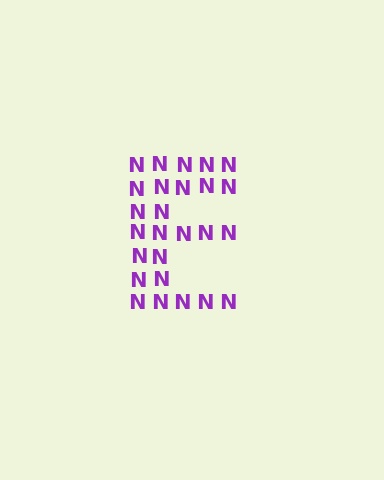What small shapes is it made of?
It is made of small letter N's.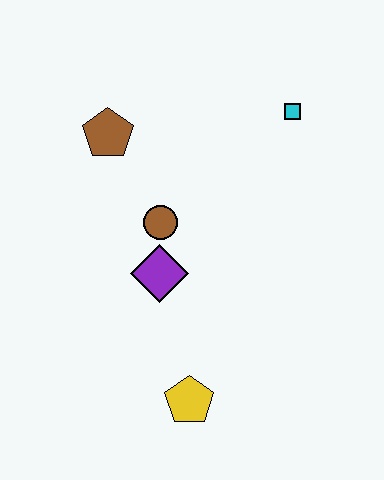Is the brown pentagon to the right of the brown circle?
No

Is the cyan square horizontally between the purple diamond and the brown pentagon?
No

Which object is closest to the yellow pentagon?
The purple diamond is closest to the yellow pentagon.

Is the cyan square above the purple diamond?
Yes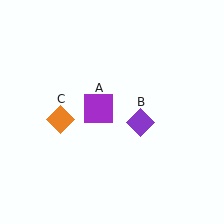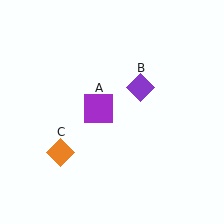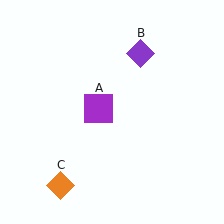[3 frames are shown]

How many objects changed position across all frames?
2 objects changed position: purple diamond (object B), orange diamond (object C).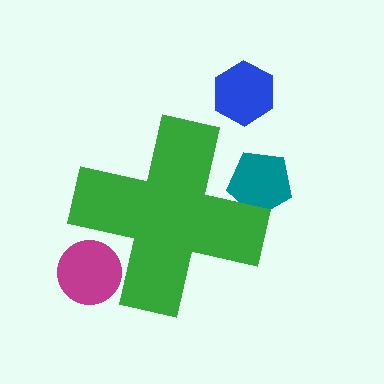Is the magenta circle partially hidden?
Yes, the magenta circle is partially hidden behind the green cross.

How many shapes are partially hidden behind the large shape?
2 shapes are partially hidden.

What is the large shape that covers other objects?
A green cross.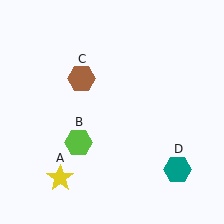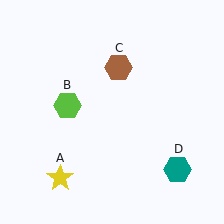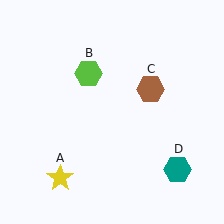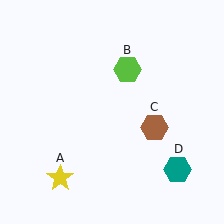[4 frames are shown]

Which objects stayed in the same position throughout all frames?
Yellow star (object A) and teal hexagon (object D) remained stationary.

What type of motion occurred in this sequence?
The lime hexagon (object B), brown hexagon (object C) rotated clockwise around the center of the scene.